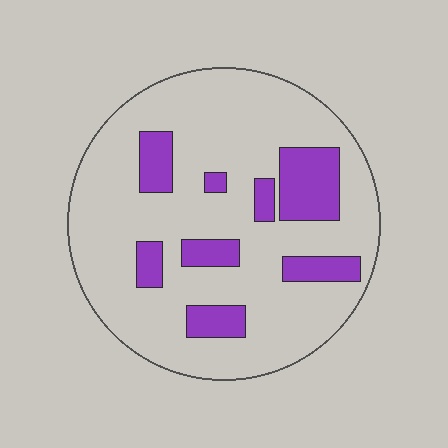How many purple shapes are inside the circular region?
8.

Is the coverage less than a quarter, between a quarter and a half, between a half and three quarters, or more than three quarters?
Less than a quarter.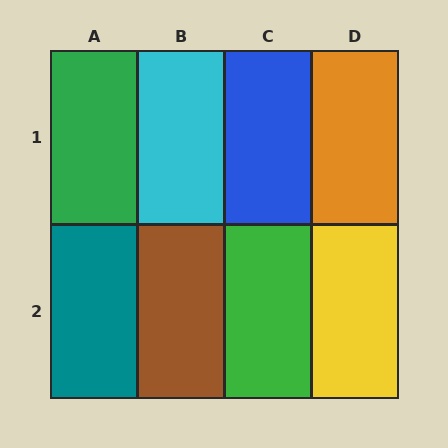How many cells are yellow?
1 cell is yellow.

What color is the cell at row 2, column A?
Teal.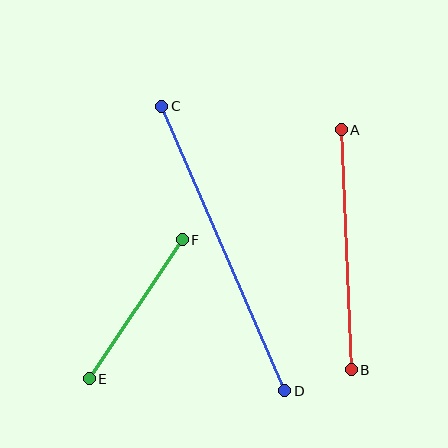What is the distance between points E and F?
The distance is approximately 168 pixels.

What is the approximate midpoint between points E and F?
The midpoint is at approximately (136, 309) pixels.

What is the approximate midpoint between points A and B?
The midpoint is at approximately (346, 250) pixels.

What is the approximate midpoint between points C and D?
The midpoint is at approximately (223, 249) pixels.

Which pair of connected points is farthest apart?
Points C and D are farthest apart.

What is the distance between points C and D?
The distance is approximately 310 pixels.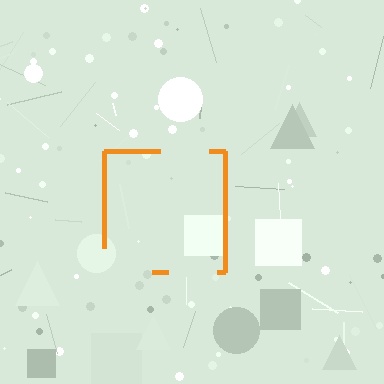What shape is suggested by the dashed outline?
The dashed outline suggests a square.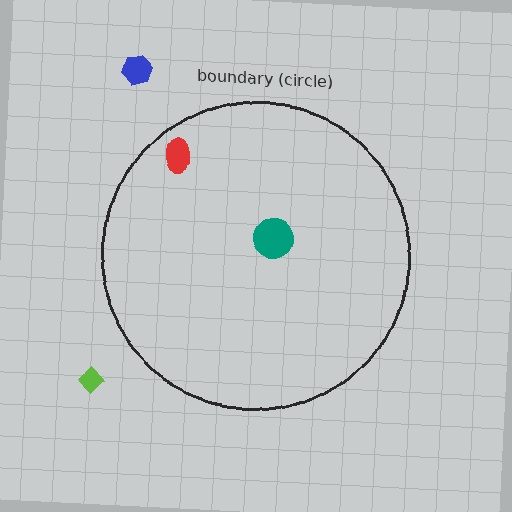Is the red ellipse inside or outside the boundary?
Inside.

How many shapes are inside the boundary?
2 inside, 2 outside.